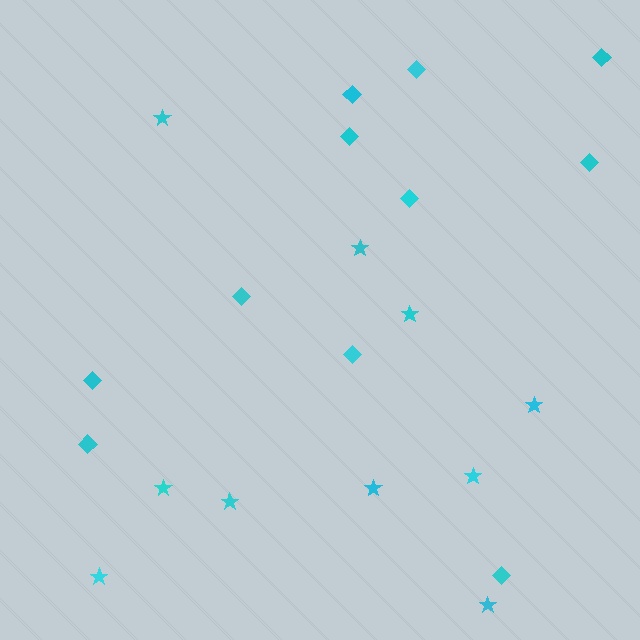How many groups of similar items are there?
There are 2 groups: one group of stars (10) and one group of diamonds (11).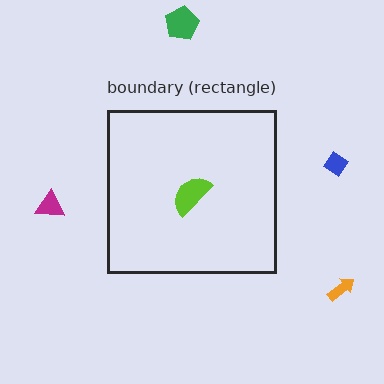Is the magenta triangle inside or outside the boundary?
Outside.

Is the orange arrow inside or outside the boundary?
Outside.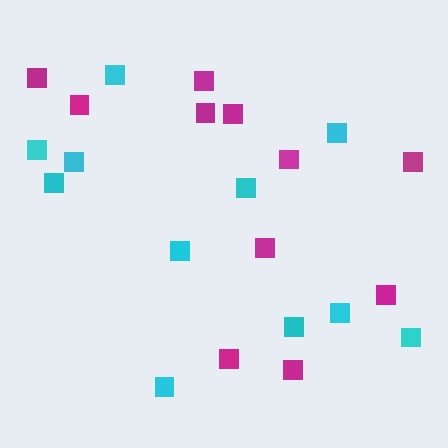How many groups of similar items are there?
There are 2 groups: one group of cyan squares (11) and one group of magenta squares (11).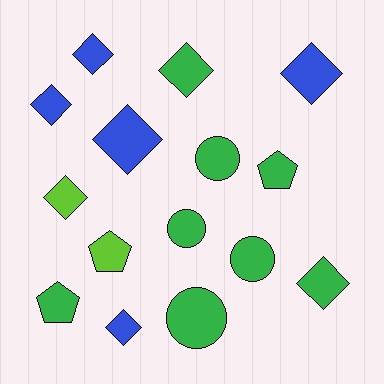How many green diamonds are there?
There are 2 green diamonds.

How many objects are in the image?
There are 15 objects.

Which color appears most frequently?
Green, with 8 objects.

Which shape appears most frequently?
Diamond, with 8 objects.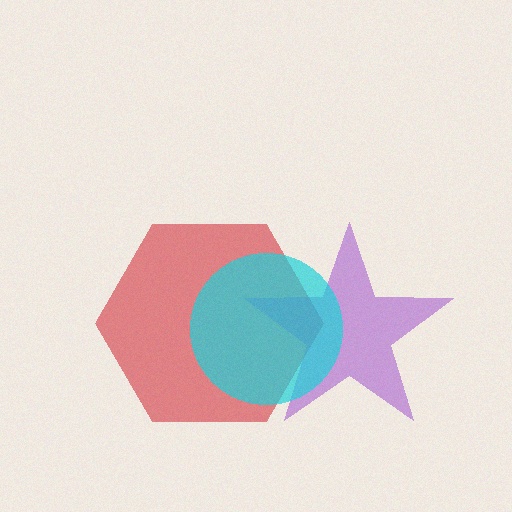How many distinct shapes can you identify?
There are 3 distinct shapes: a red hexagon, a purple star, a cyan circle.